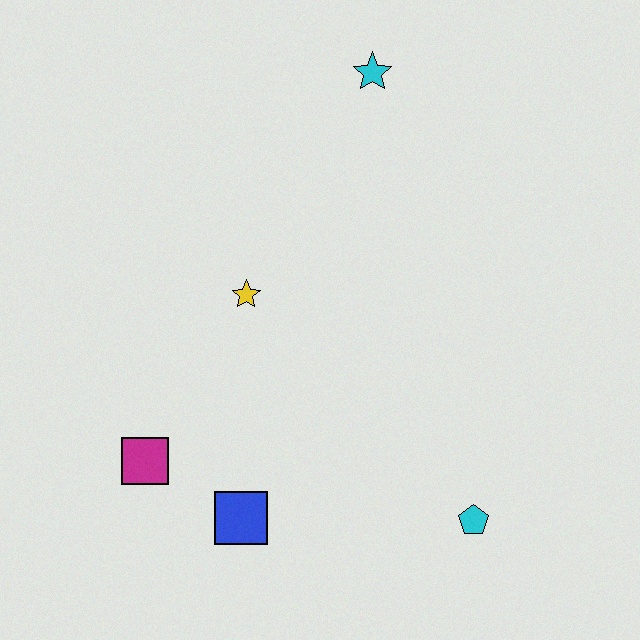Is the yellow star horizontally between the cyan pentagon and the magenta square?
Yes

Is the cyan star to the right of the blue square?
Yes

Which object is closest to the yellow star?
The magenta square is closest to the yellow star.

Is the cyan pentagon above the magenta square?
No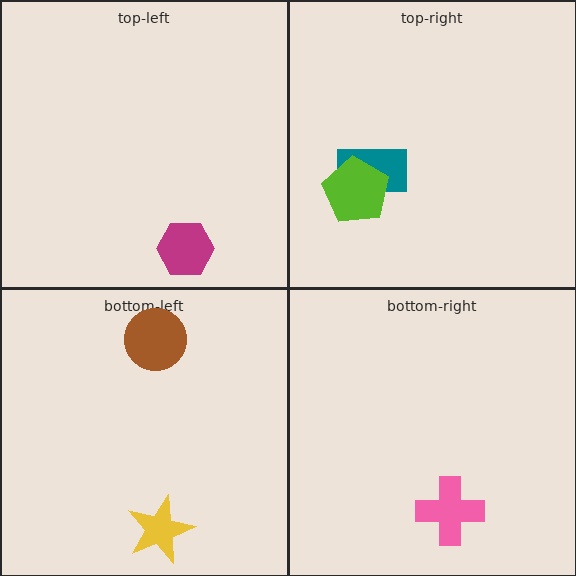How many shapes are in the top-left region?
1.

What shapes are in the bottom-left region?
The yellow star, the brown circle.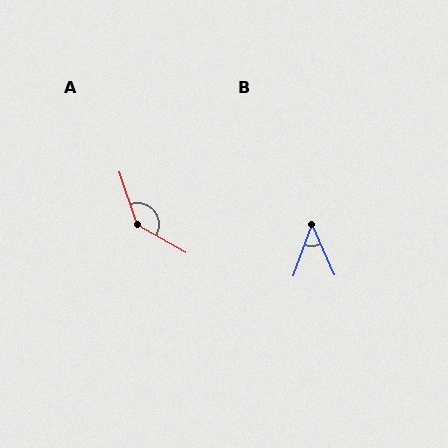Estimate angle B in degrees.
Approximately 44 degrees.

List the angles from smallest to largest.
B (44°), A (138°).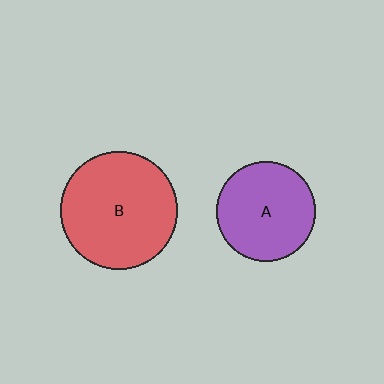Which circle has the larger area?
Circle B (red).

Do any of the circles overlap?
No, none of the circles overlap.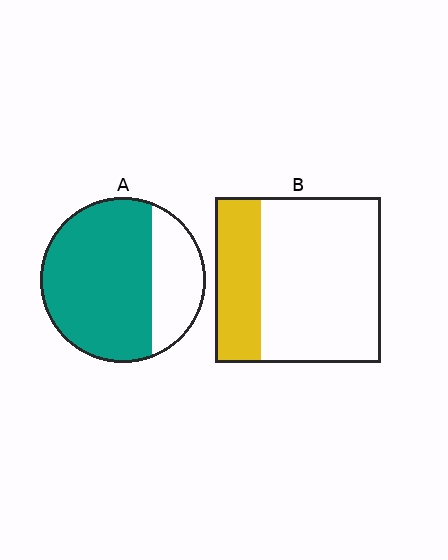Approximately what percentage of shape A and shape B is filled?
A is approximately 70% and B is approximately 30%.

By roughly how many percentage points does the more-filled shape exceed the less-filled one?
By roughly 45 percentage points (A over B).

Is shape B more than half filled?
No.